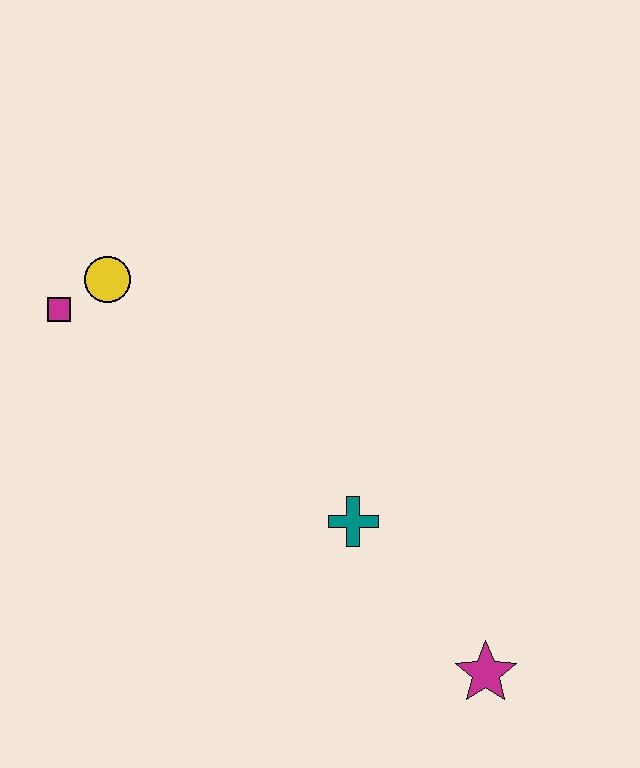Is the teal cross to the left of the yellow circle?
No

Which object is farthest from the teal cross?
The magenta square is farthest from the teal cross.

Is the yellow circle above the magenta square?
Yes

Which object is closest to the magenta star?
The teal cross is closest to the magenta star.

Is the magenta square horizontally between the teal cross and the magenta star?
No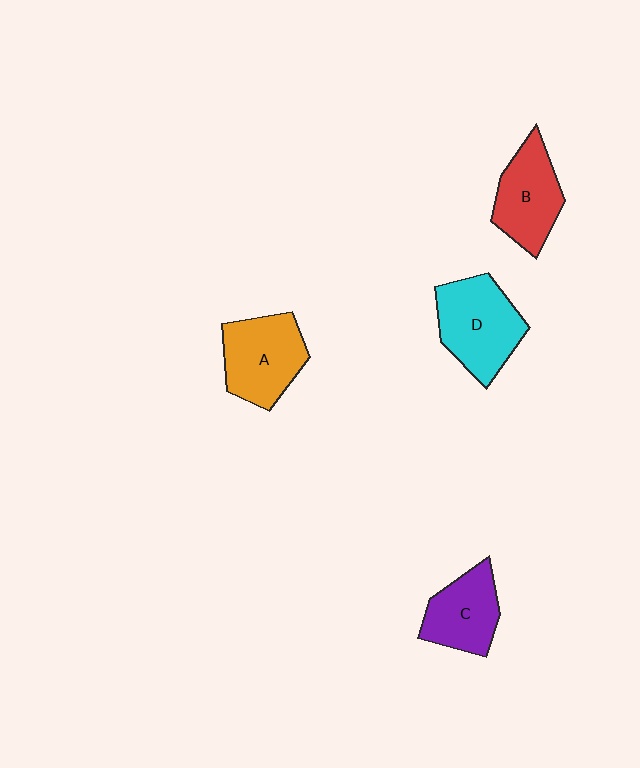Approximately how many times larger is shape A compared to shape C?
Approximately 1.2 times.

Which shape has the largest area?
Shape D (cyan).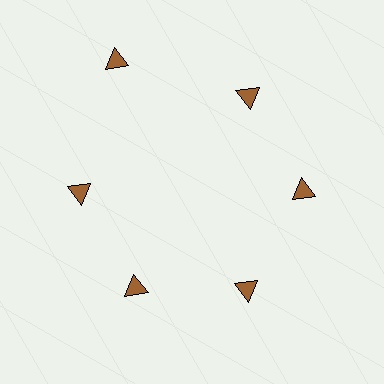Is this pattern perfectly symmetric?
No. The 6 brown triangles are arranged in a ring, but one element near the 11 o'clock position is pushed outward from the center, breaking the 6-fold rotational symmetry.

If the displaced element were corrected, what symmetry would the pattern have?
It would have 6-fold rotational symmetry — the pattern would map onto itself every 60 degrees.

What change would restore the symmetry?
The symmetry would be restored by moving it inward, back onto the ring so that all 6 triangles sit at equal angles and equal distance from the center.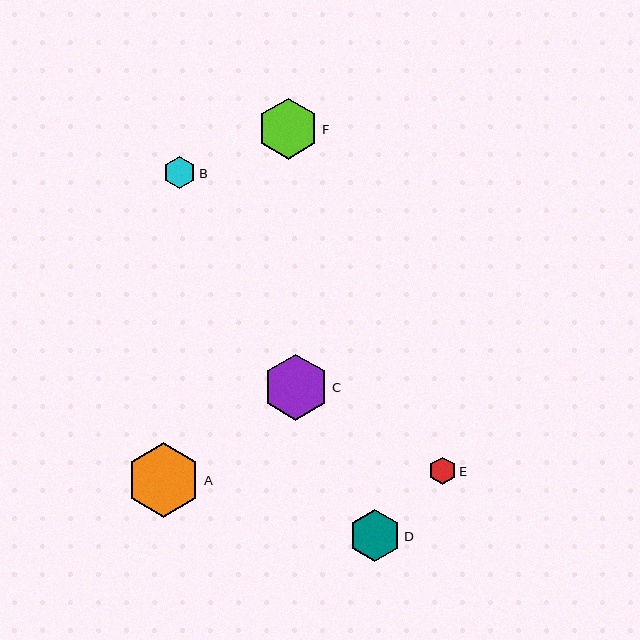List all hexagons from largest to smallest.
From largest to smallest: A, C, F, D, B, E.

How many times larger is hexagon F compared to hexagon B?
Hexagon F is approximately 1.9 times the size of hexagon B.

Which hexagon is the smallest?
Hexagon E is the smallest with a size of approximately 27 pixels.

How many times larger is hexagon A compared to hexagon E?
Hexagon A is approximately 2.7 times the size of hexagon E.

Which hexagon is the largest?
Hexagon A is the largest with a size of approximately 75 pixels.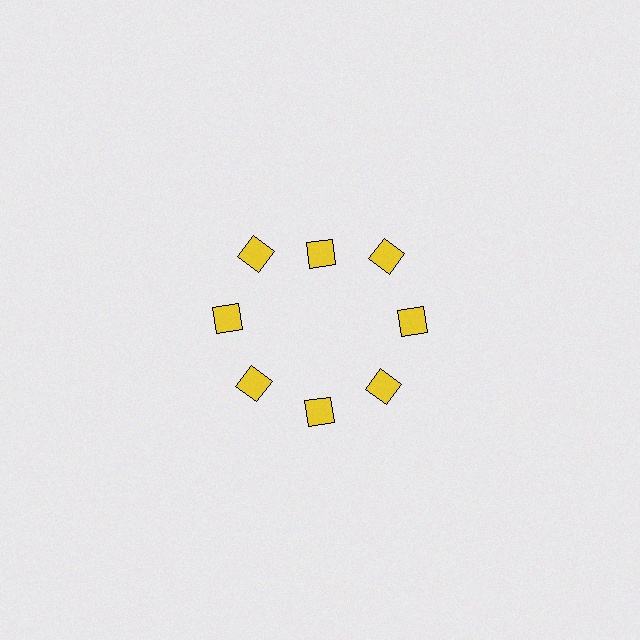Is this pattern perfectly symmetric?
No. The 8 yellow diamonds are arranged in a ring, but one element near the 12 o'clock position is pulled inward toward the center, breaking the 8-fold rotational symmetry.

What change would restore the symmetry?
The symmetry would be restored by moving it outward, back onto the ring so that all 8 diamonds sit at equal angles and equal distance from the center.